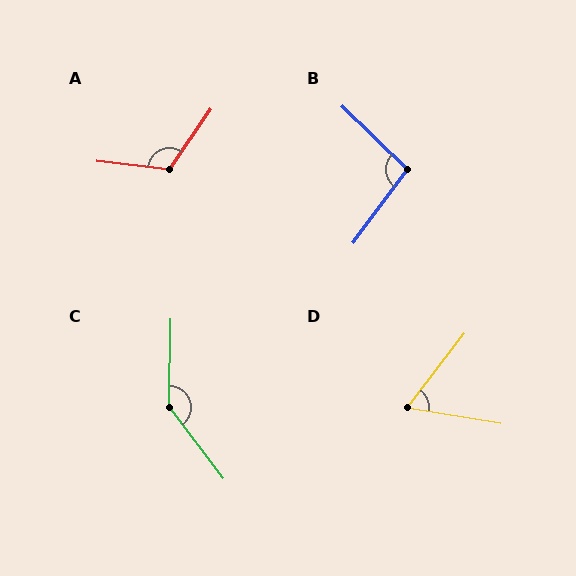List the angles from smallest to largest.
D (62°), B (98°), A (118°), C (141°).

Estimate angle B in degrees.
Approximately 98 degrees.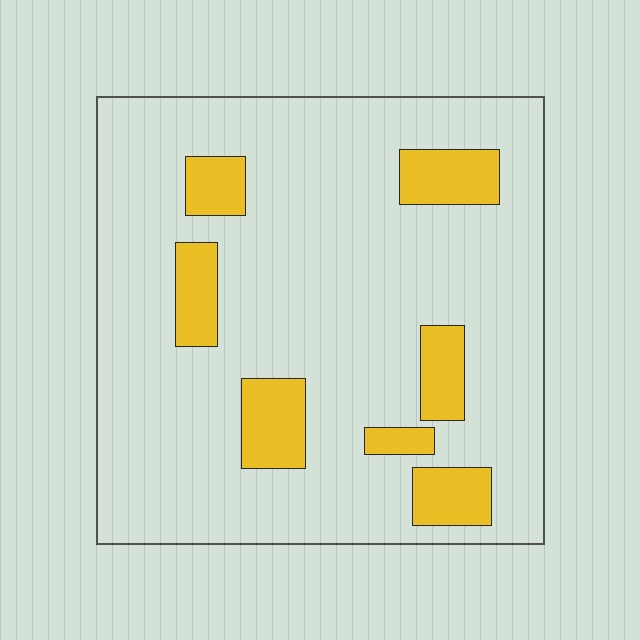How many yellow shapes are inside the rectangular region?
7.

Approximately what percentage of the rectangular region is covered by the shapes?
Approximately 15%.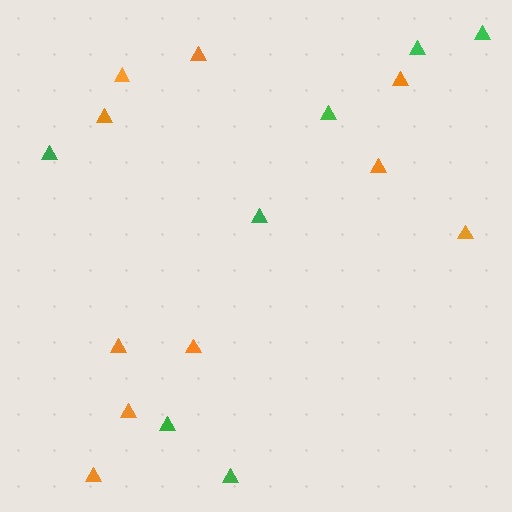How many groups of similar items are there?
There are 2 groups: one group of orange triangles (10) and one group of green triangles (7).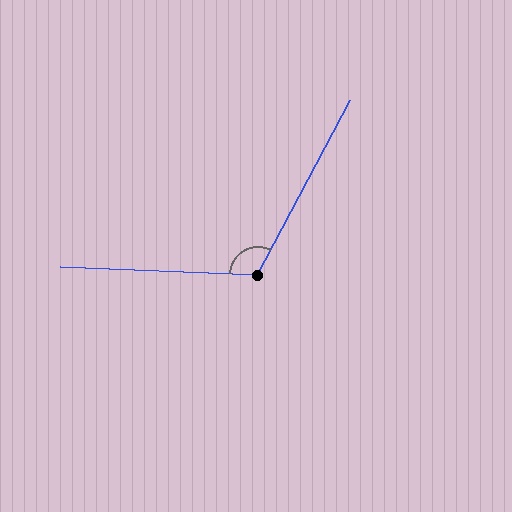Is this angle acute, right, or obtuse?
It is obtuse.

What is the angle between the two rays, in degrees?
Approximately 116 degrees.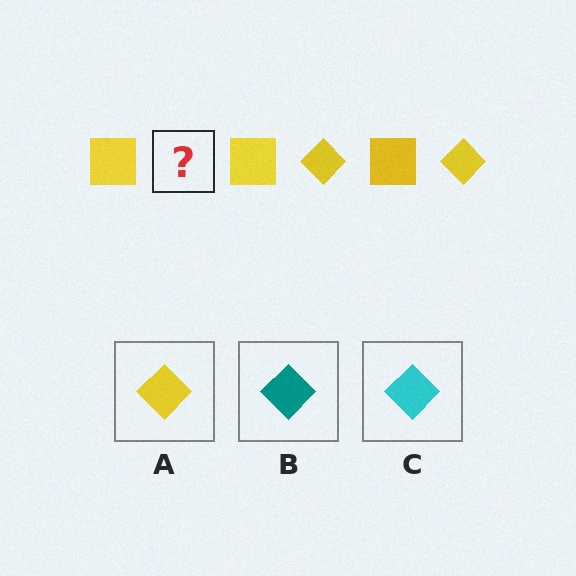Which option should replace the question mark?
Option A.